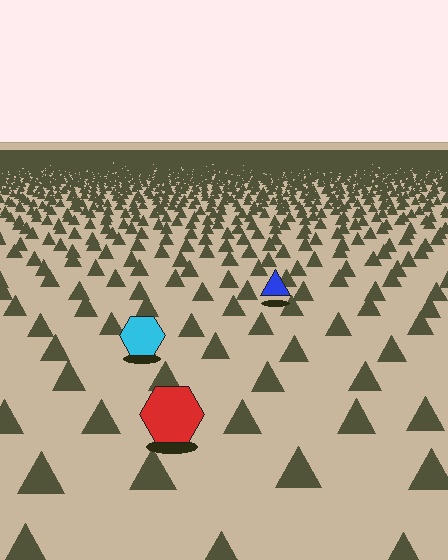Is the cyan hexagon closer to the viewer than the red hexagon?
No. The red hexagon is closer — you can tell from the texture gradient: the ground texture is coarser near it.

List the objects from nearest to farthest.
From nearest to farthest: the red hexagon, the cyan hexagon, the blue triangle.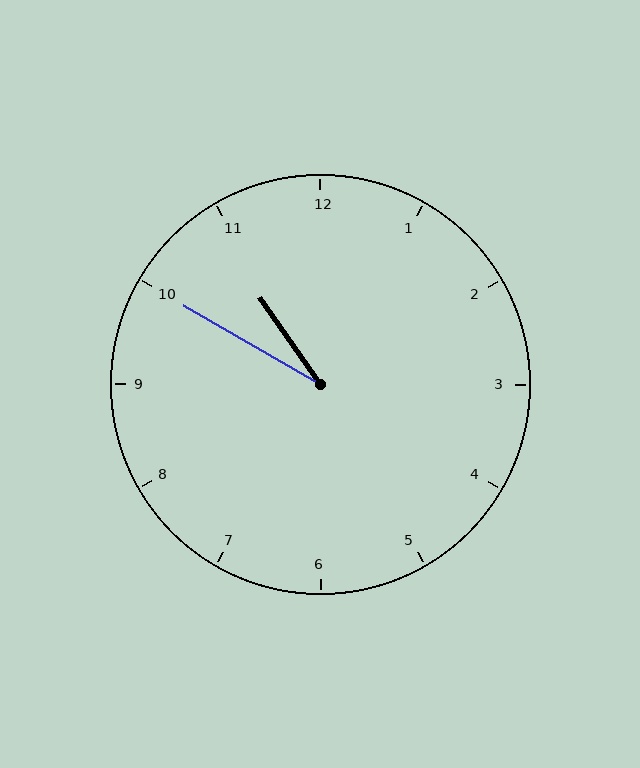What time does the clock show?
10:50.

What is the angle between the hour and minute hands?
Approximately 25 degrees.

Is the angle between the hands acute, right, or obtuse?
It is acute.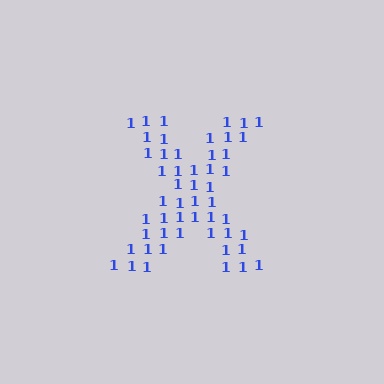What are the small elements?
The small elements are digit 1's.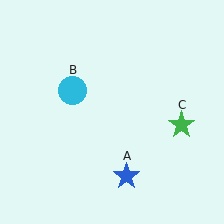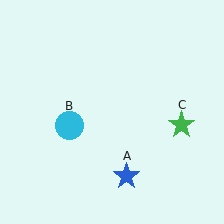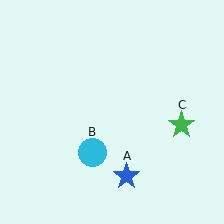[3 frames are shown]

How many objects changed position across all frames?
1 object changed position: cyan circle (object B).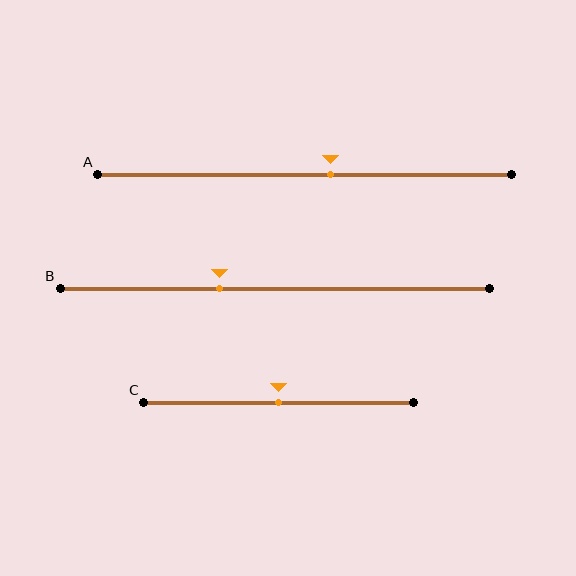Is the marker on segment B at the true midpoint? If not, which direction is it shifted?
No, the marker on segment B is shifted to the left by about 13% of the segment length.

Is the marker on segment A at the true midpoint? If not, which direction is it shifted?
No, the marker on segment A is shifted to the right by about 6% of the segment length.